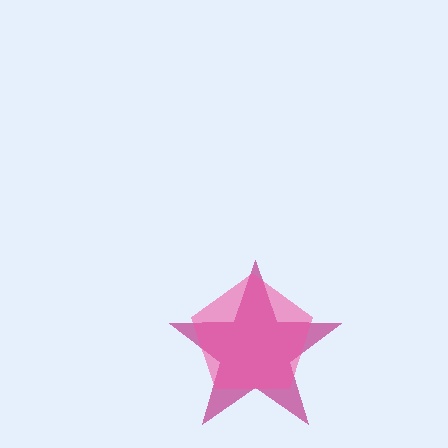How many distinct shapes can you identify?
There are 2 distinct shapes: a magenta star, a pink pentagon.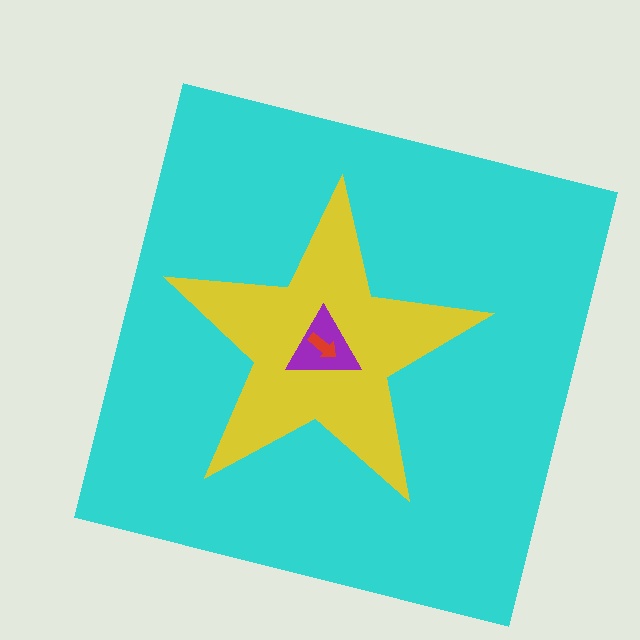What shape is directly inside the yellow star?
The purple triangle.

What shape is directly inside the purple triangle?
The red arrow.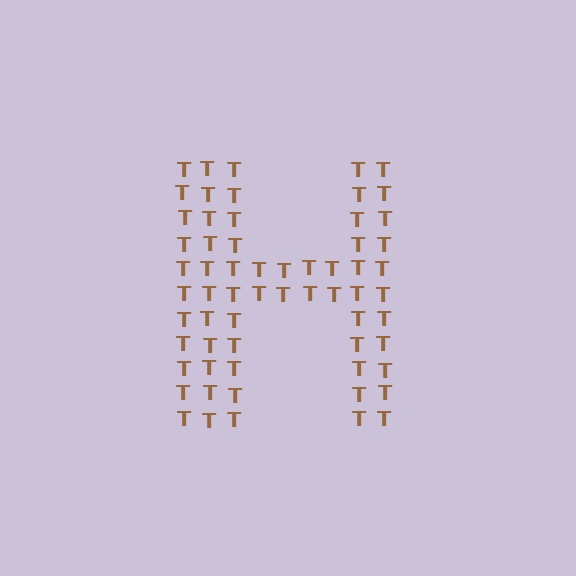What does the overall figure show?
The overall figure shows the letter H.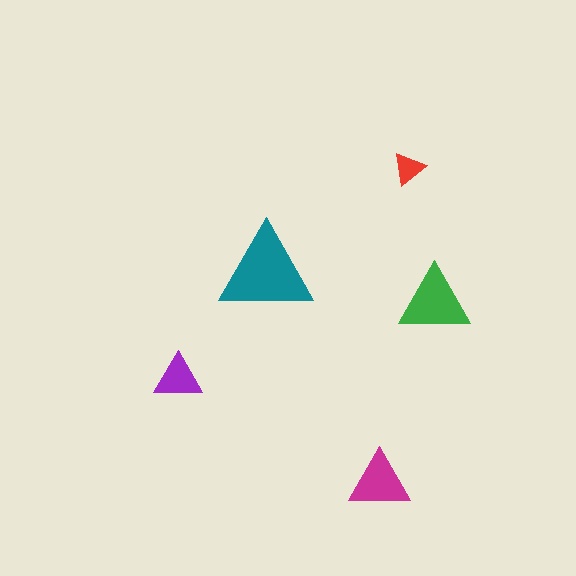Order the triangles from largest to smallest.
the teal one, the green one, the magenta one, the purple one, the red one.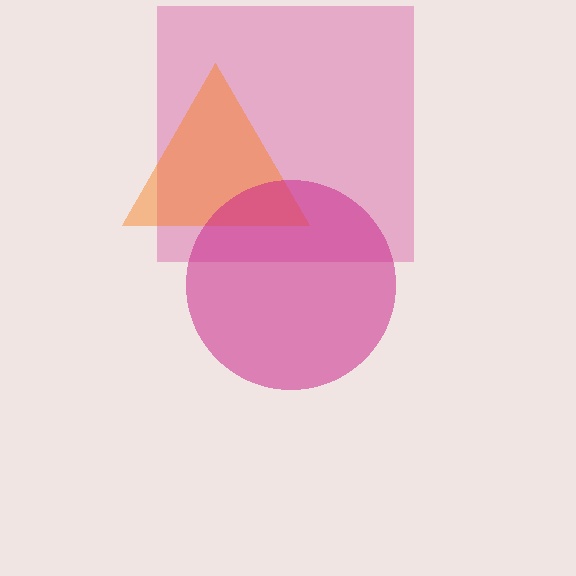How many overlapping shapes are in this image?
There are 3 overlapping shapes in the image.